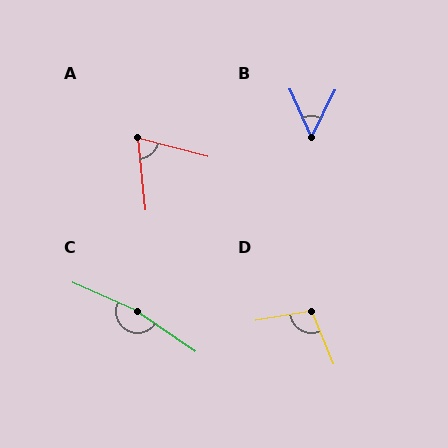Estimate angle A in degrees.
Approximately 70 degrees.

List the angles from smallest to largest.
B (50°), A (70°), D (103°), C (169°).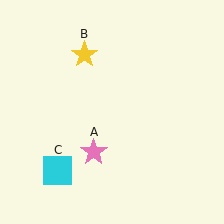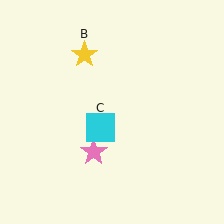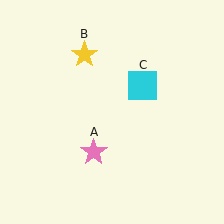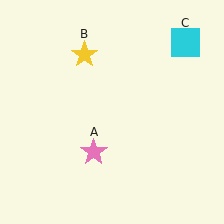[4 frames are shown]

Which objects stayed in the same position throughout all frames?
Pink star (object A) and yellow star (object B) remained stationary.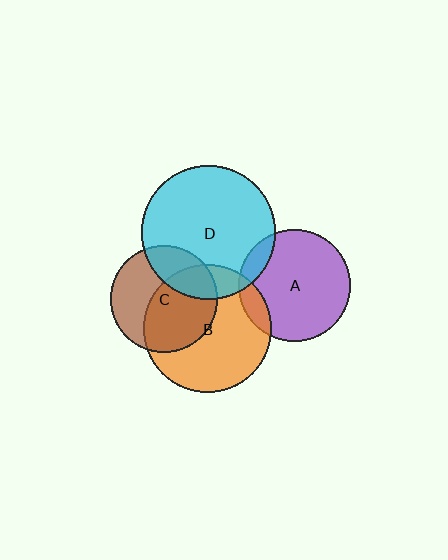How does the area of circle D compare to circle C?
Approximately 1.6 times.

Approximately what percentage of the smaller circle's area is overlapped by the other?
Approximately 10%.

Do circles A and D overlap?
Yes.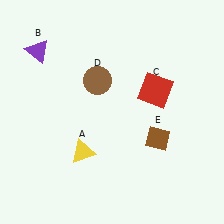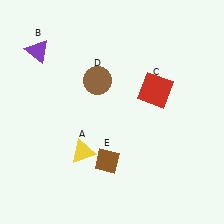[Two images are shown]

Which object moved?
The brown diamond (E) moved left.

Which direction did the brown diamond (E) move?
The brown diamond (E) moved left.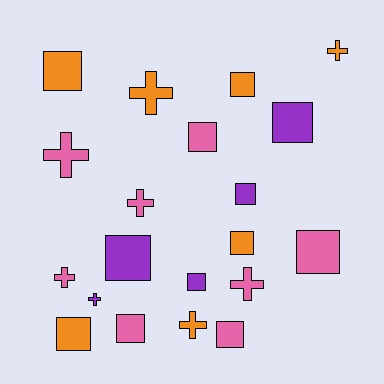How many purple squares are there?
There are 4 purple squares.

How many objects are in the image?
There are 20 objects.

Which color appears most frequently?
Pink, with 8 objects.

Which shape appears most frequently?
Square, with 12 objects.